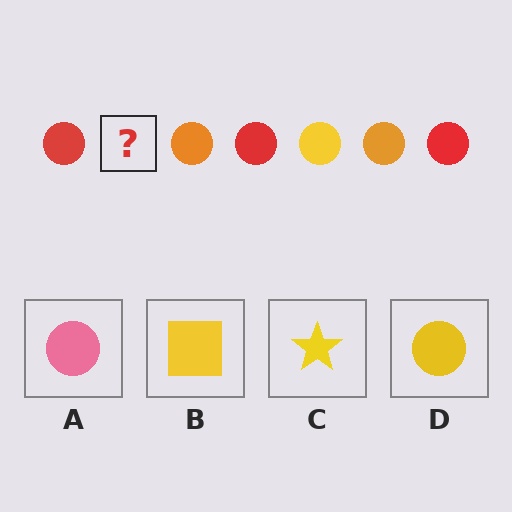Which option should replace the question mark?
Option D.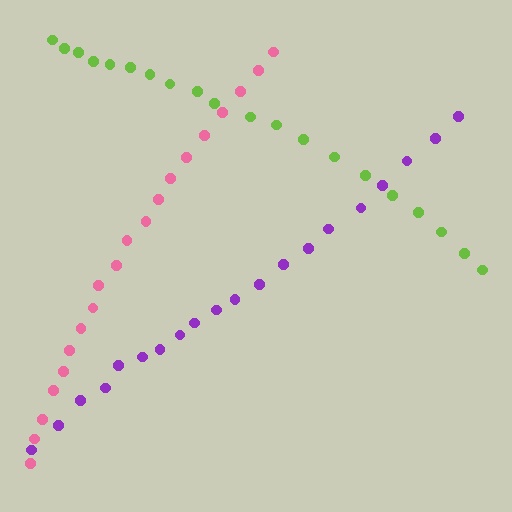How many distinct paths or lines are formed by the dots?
There are 3 distinct paths.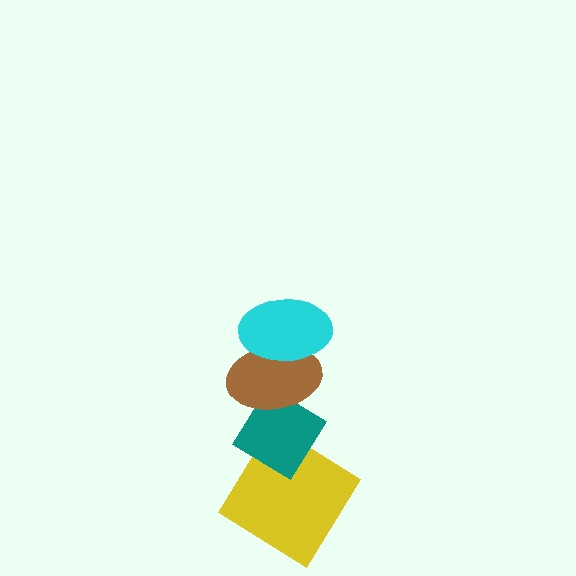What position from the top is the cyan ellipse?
The cyan ellipse is 1st from the top.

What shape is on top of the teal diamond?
The brown ellipse is on top of the teal diamond.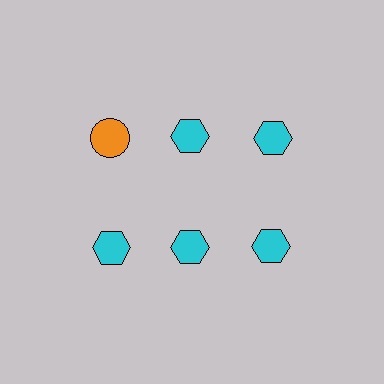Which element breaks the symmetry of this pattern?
The orange circle in the top row, leftmost column breaks the symmetry. All other shapes are cyan hexagons.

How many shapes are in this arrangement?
There are 6 shapes arranged in a grid pattern.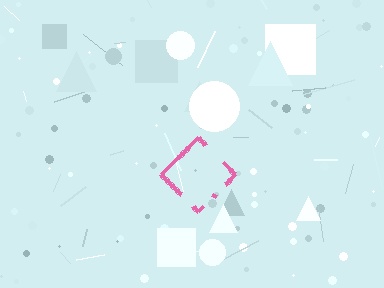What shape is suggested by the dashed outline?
The dashed outline suggests a diamond.